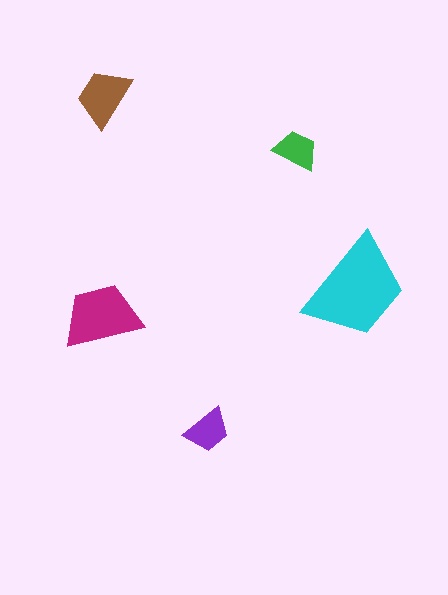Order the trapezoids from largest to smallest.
the cyan one, the magenta one, the brown one, the purple one, the green one.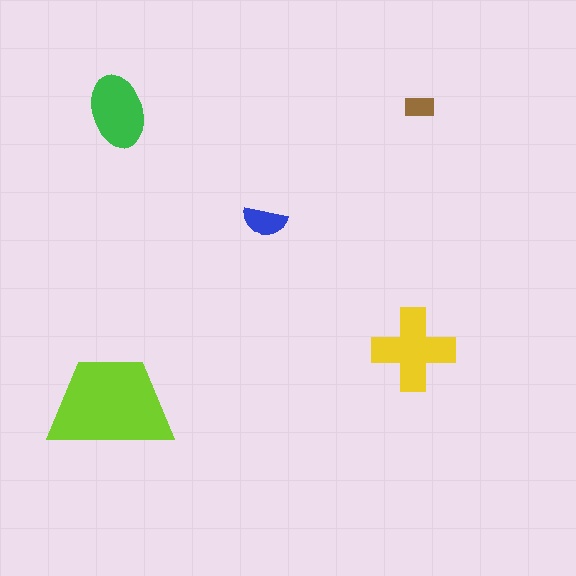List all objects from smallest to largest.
The brown rectangle, the blue semicircle, the green ellipse, the yellow cross, the lime trapezoid.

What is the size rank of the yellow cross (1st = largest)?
2nd.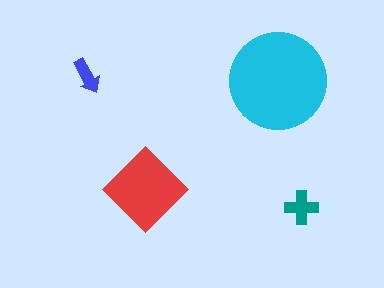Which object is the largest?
The cyan circle.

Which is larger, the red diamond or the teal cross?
The red diamond.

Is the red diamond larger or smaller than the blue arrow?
Larger.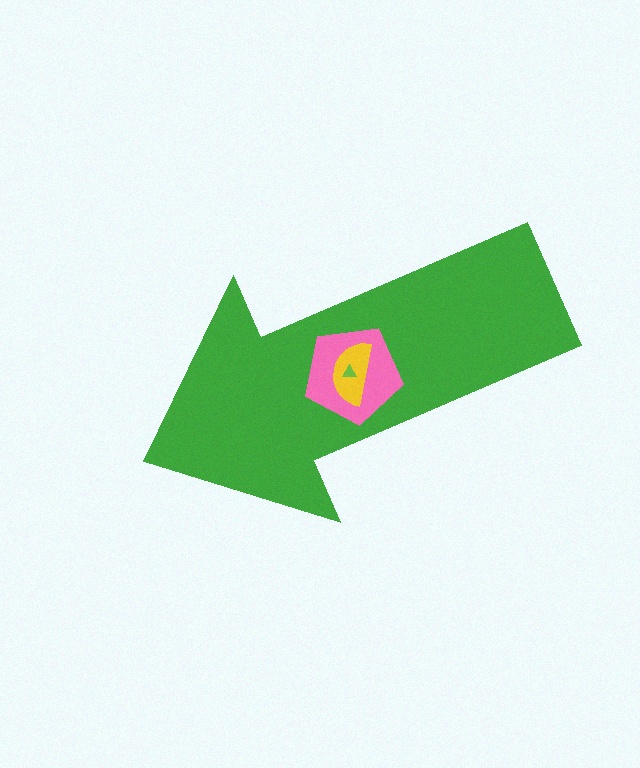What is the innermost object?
The lime triangle.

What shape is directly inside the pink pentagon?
The yellow semicircle.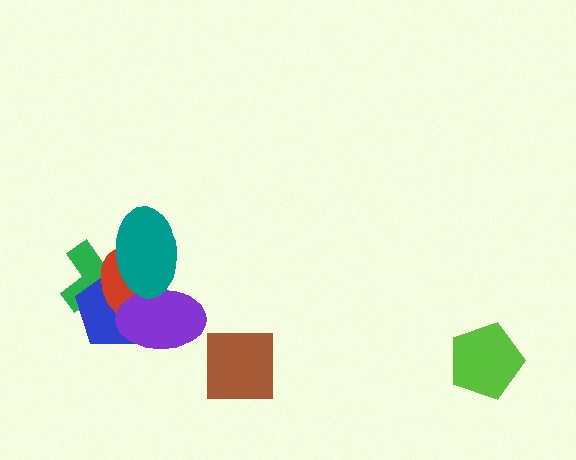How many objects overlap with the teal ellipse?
4 objects overlap with the teal ellipse.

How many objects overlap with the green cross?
4 objects overlap with the green cross.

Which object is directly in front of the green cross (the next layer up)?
The blue pentagon is directly in front of the green cross.